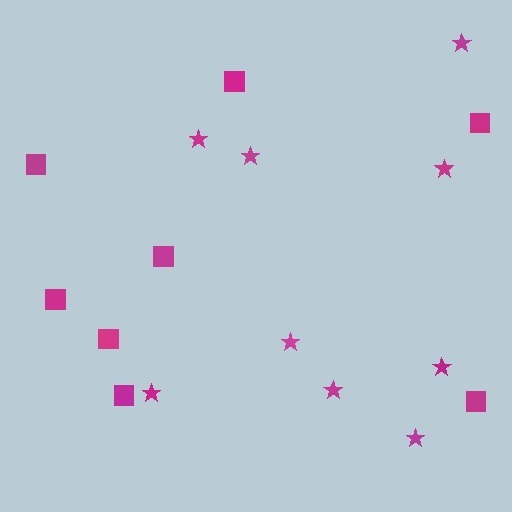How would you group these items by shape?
There are 2 groups: one group of stars (9) and one group of squares (8).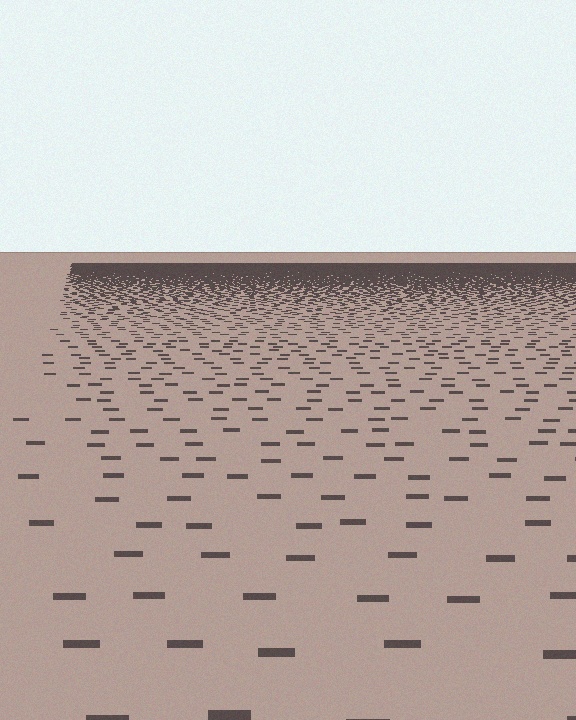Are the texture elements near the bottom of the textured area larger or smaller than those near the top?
Larger. Near the bottom, elements are closer to the viewer and appear at a bigger on-screen size.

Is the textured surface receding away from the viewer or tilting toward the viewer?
The surface is receding away from the viewer. Texture elements get smaller and denser toward the top.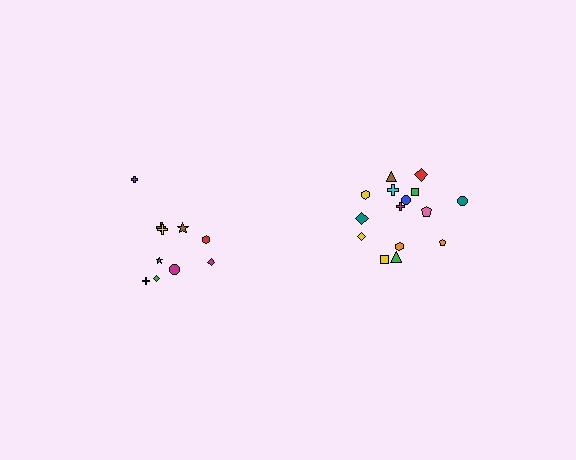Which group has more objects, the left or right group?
The right group.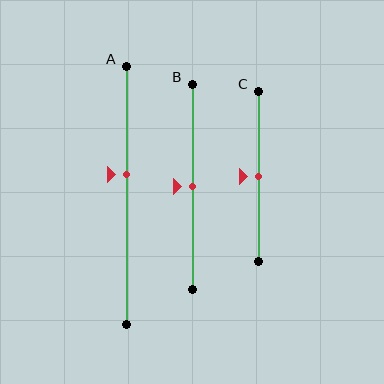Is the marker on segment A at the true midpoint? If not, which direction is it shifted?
No, the marker on segment A is shifted upward by about 8% of the segment length.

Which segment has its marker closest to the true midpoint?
Segment B has its marker closest to the true midpoint.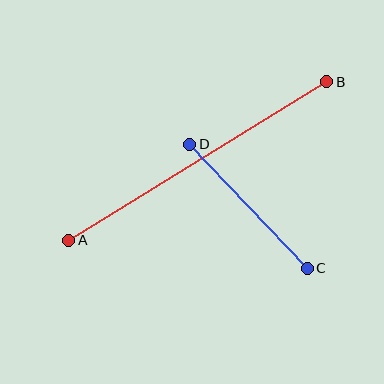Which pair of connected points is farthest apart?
Points A and B are farthest apart.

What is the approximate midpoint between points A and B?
The midpoint is at approximately (198, 161) pixels.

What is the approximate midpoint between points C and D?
The midpoint is at approximately (248, 206) pixels.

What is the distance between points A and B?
The distance is approximately 303 pixels.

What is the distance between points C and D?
The distance is approximately 171 pixels.